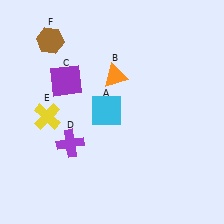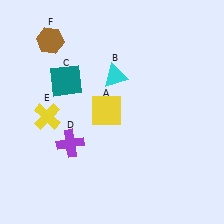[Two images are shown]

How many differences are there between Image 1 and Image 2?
There are 3 differences between the two images.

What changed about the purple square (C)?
In Image 1, C is purple. In Image 2, it changed to teal.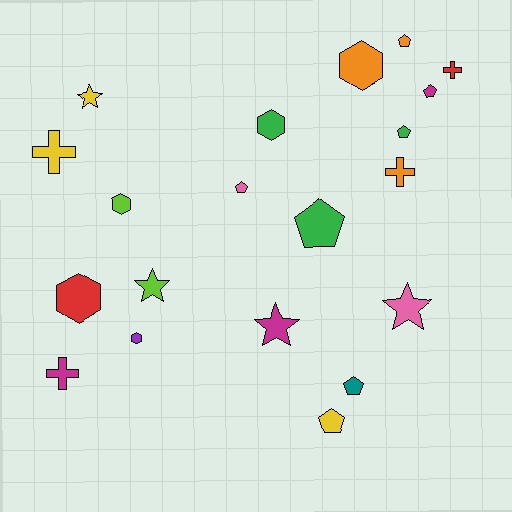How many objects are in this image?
There are 20 objects.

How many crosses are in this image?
There are 4 crosses.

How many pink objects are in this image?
There are 2 pink objects.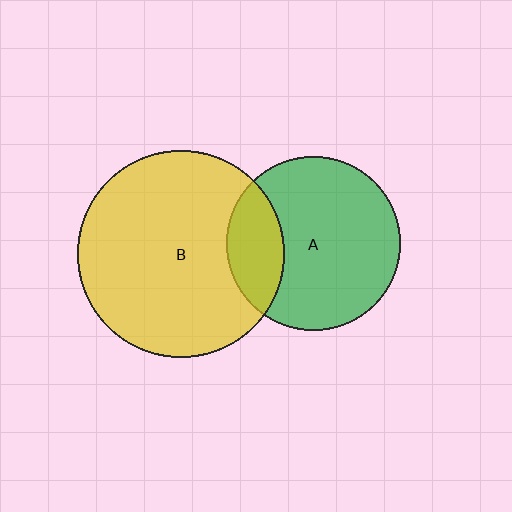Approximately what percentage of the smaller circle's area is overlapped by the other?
Approximately 25%.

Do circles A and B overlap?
Yes.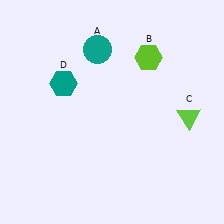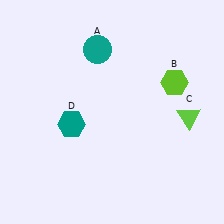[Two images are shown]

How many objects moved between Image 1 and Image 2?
2 objects moved between the two images.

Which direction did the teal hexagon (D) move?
The teal hexagon (D) moved down.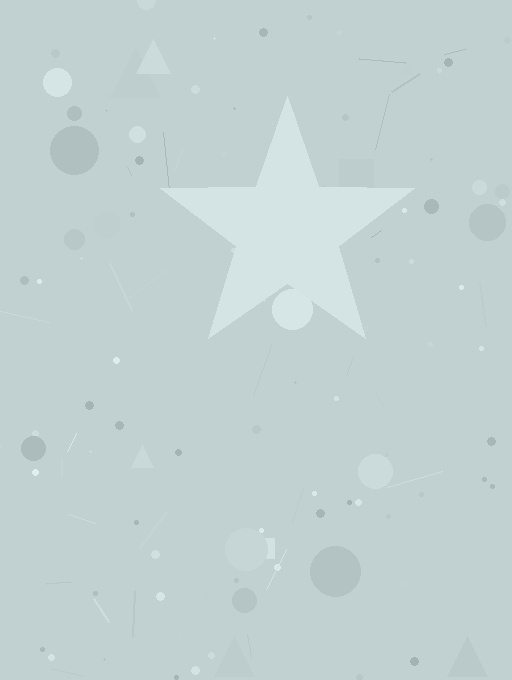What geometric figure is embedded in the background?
A star is embedded in the background.